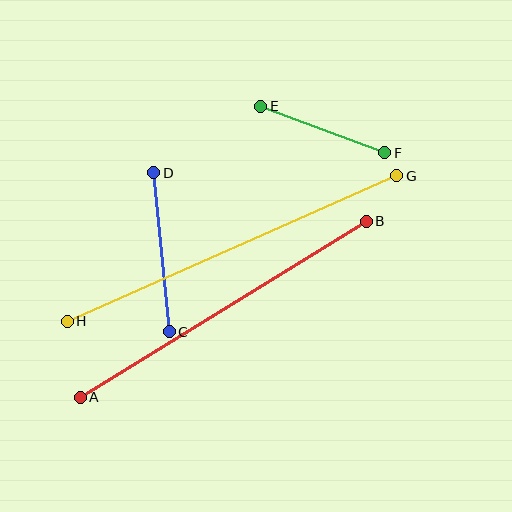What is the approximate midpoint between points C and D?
The midpoint is at approximately (161, 252) pixels.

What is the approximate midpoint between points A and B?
The midpoint is at approximately (223, 309) pixels.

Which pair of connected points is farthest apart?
Points G and H are farthest apart.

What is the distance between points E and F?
The distance is approximately 133 pixels.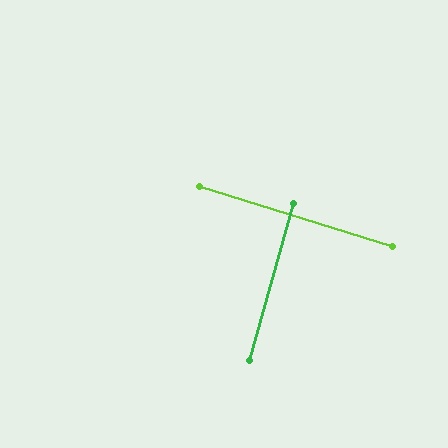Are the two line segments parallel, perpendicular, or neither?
Perpendicular — they meet at approximately 88°.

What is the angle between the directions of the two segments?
Approximately 88 degrees.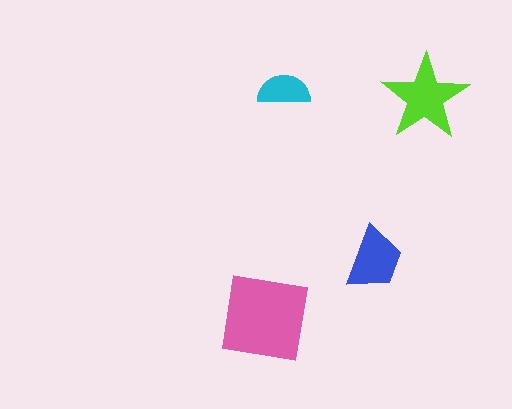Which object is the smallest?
The cyan semicircle.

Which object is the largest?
The pink square.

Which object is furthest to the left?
The pink square is leftmost.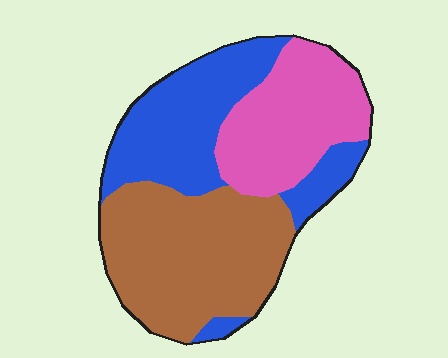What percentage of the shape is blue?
Blue covers about 35% of the shape.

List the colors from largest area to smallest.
From largest to smallest: brown, blue, pink.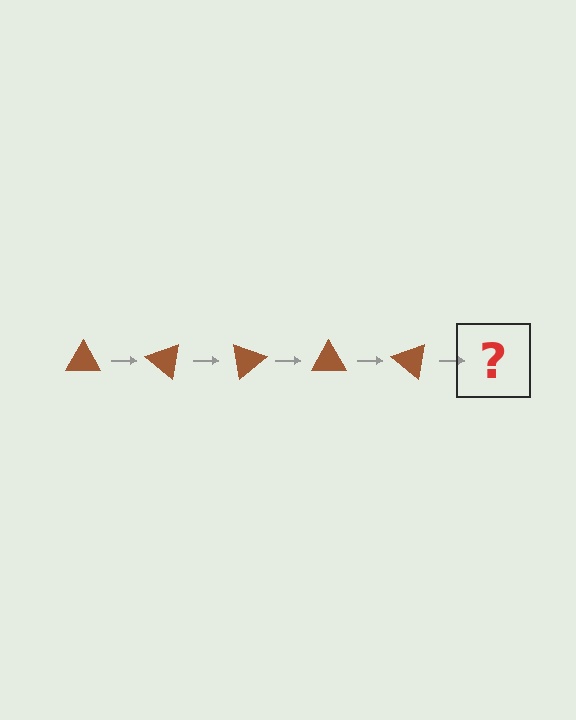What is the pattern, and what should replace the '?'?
The pattern is that the triangle rotates 40 degrees each step. The '?' should be a brown triangle rotated 200 degrees.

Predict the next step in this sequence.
The next step is a brown triangle rotated 200 degrees.